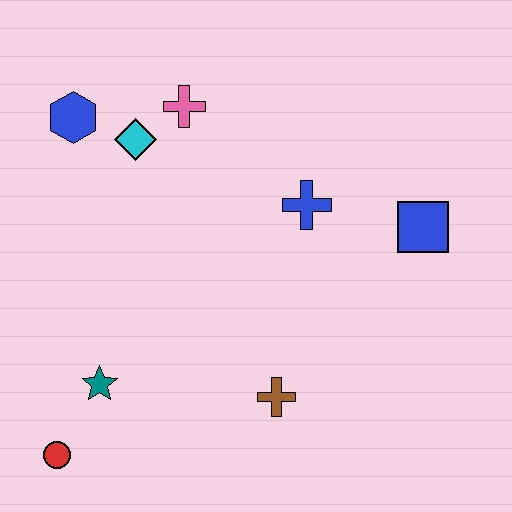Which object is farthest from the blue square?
The red circle is farthest from the blue square.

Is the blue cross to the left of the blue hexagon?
No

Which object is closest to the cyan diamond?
The pink cross is closest to the cyan diamond.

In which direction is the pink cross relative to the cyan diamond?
The pink cross is to the right of the cyan diamond.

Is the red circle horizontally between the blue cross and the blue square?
No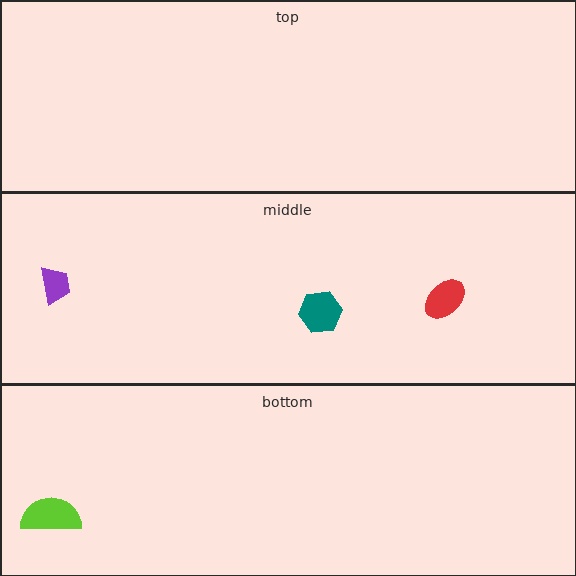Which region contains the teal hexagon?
The middle region.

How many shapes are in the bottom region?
1.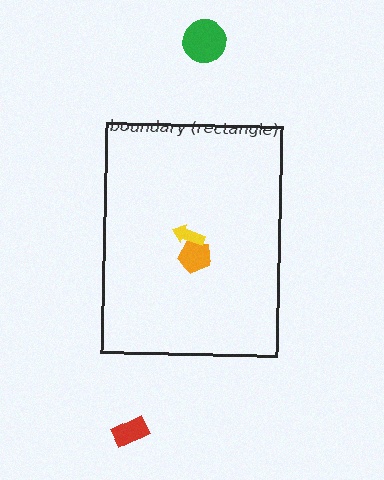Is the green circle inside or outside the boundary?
Outside.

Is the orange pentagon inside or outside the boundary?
Inside.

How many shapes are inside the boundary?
2 inside, 2 outside.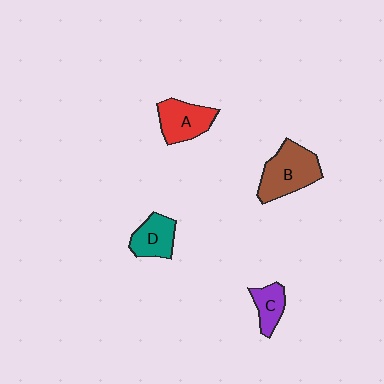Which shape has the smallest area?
Shape C (purple).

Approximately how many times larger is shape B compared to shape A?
Approximately 1.3 times.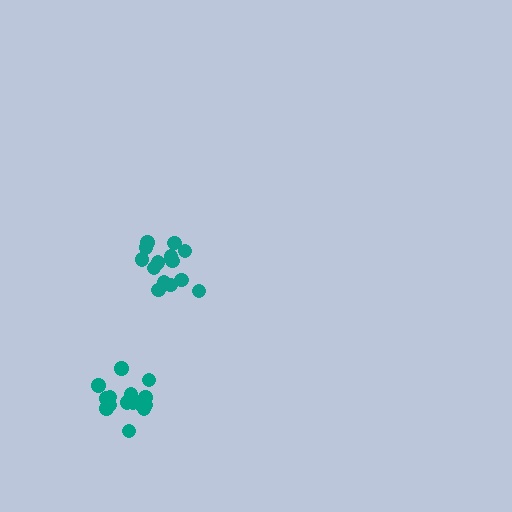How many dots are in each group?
Group 1: 15 dots, Group 2: 17 dots (32 total).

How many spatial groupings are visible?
There are 2 spatial groupings.